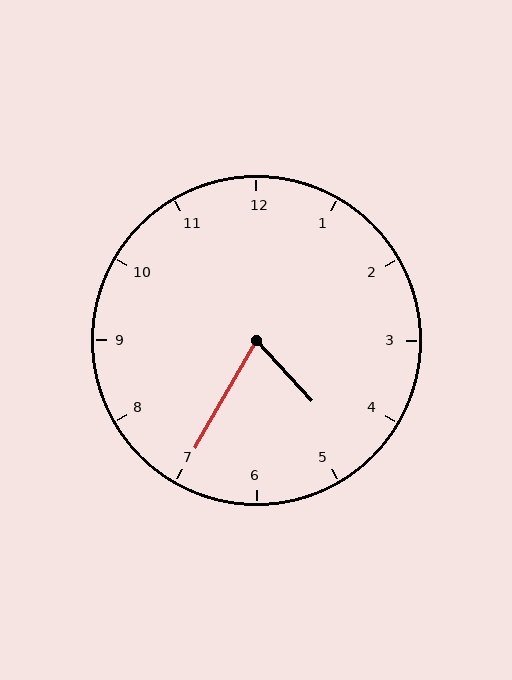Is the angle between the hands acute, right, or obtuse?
It is acute.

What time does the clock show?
4:35.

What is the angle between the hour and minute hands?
Approximately 72 degrees.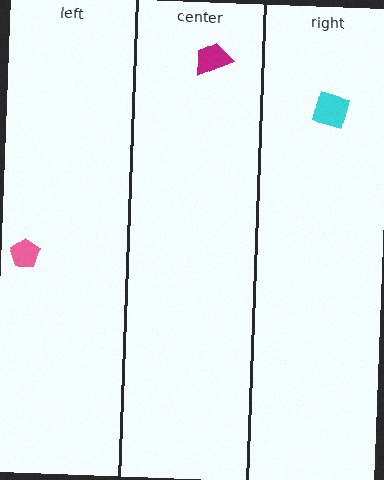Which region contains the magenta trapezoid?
The center region.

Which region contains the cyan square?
The right region.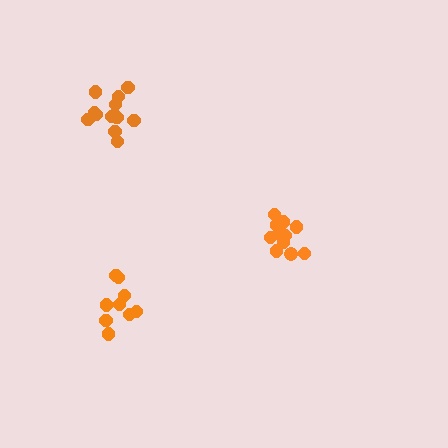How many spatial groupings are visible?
There are 3 spatial groupings.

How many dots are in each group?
Group 1: 14 dots, Group 2: 14 dots, Group 3: 9 dots (37 total).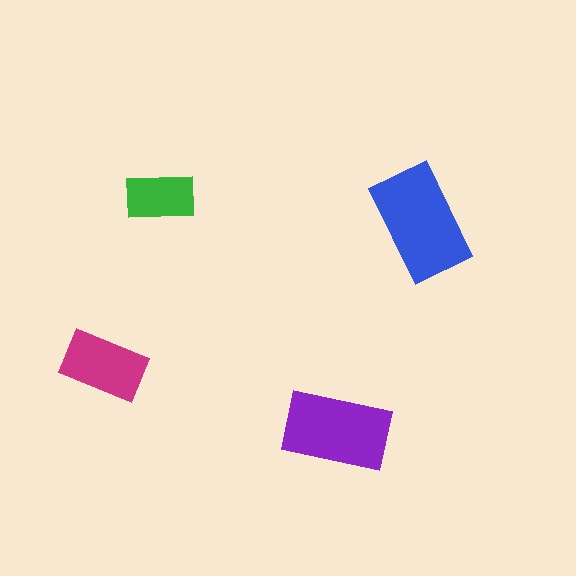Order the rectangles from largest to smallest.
the blue one, the purple one, the magenta one, the green one.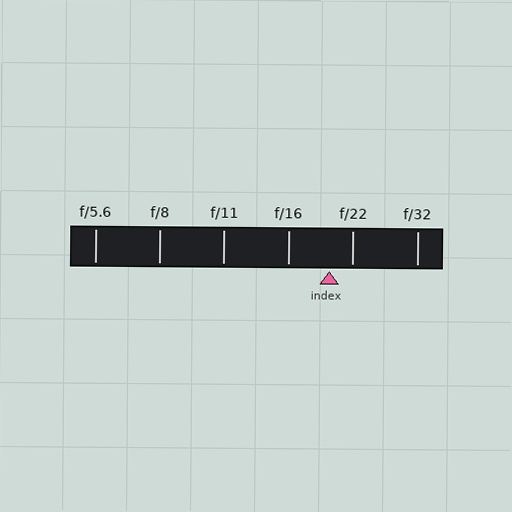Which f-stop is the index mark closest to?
The index mark is closest to f/22.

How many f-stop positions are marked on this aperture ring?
There are 6 f-stop positions marked.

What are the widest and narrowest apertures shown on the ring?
The widest aperture shown is f/5.6 and the narrowest is f/32.